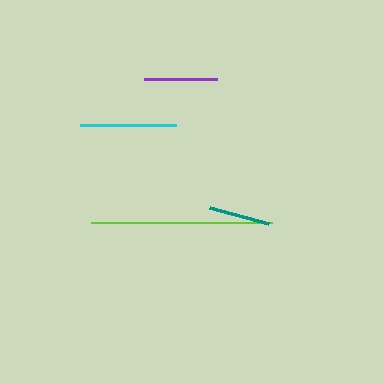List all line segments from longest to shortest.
From longest to shortest: lime, cyan, purple, teal.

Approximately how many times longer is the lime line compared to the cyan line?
The lime line is approximately 1.9 times the length of the cyan line.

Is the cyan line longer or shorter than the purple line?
The cyan line is longer than the purple line.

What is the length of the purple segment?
The purple segment is approximately 72 pixels long.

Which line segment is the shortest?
The teal line is the shortest at approximately 61 pixels.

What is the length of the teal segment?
The teal segment is approximately 61 pixels long.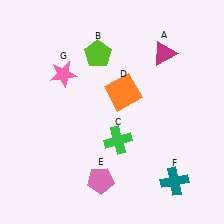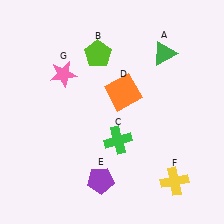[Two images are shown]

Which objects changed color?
A changed from magenta to green. E changed from pink to purple. F changed from teal to yellow.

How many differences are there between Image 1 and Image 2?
There are 3 differences between the two images.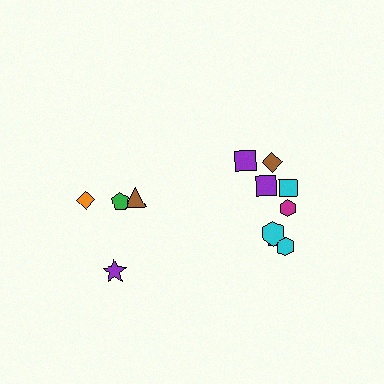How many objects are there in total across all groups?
There are 12 objects.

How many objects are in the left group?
There are 4 objects.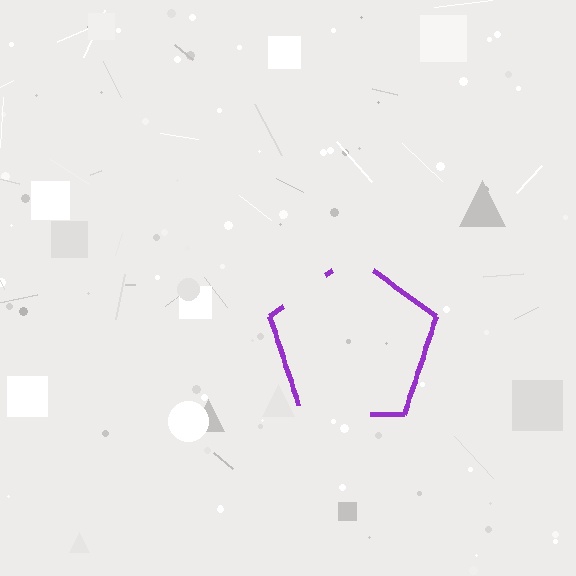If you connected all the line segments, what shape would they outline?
They would outline a pentagon.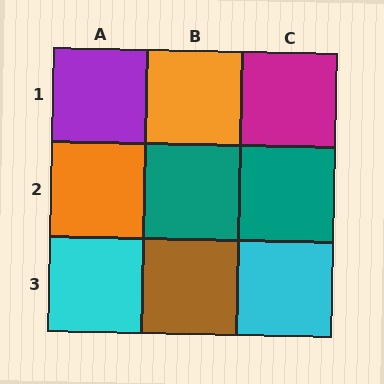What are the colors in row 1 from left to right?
Purple, orange, magenta.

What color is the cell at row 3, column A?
Cyan.